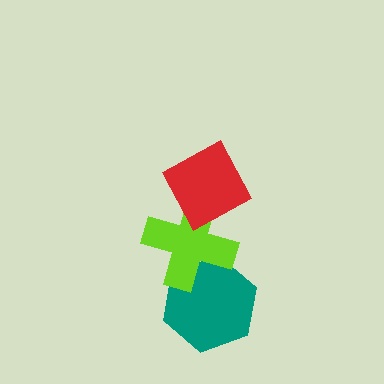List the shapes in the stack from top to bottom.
From top to bottom: the red diamond, the lime cross, the teal hexagon.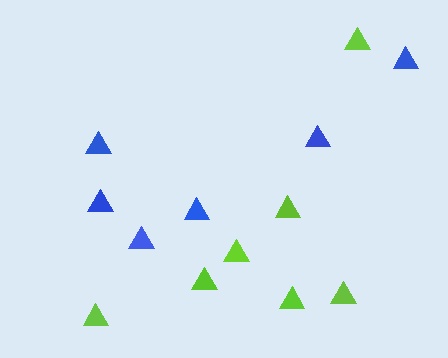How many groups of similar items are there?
There are 2 groups: one group of blue triangles (6) and one group of lime triangles (7).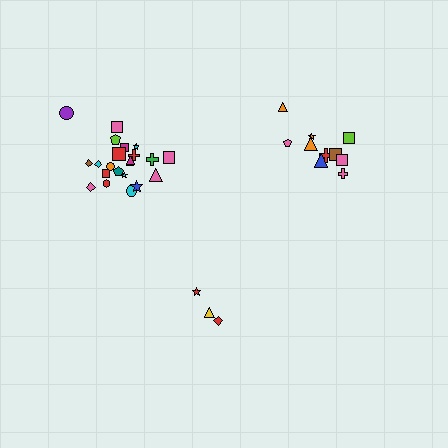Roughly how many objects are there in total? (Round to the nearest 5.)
Roughly 35 objects in total.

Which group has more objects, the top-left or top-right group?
The top-left group.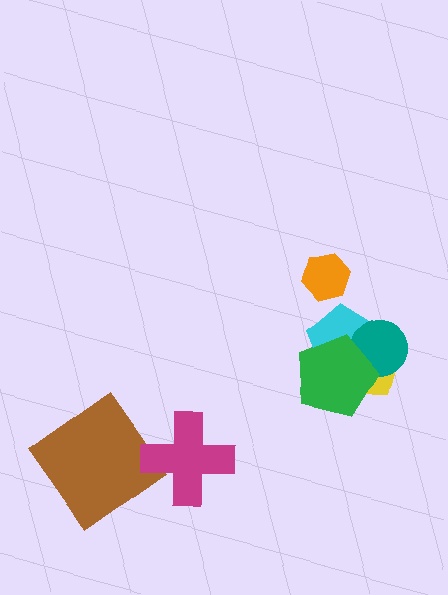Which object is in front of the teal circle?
The green pentagon is in front of the teal circle.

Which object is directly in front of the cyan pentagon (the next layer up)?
The teal circle is directly in front of the cyan pentagon.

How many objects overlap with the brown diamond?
0 objects overlap with the brown diamond.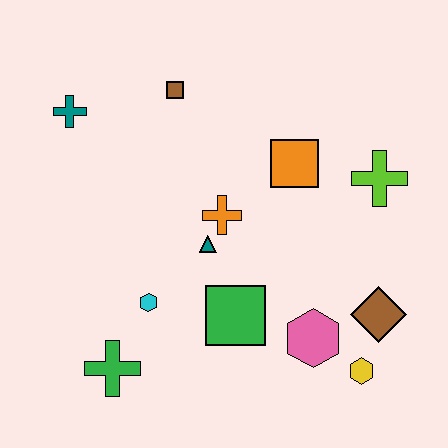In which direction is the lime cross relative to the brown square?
The lime cross is to the right of the brown square.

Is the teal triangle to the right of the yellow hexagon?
No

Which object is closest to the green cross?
The cyan hexagon is closest to the green cross.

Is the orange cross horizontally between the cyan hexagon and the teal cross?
No